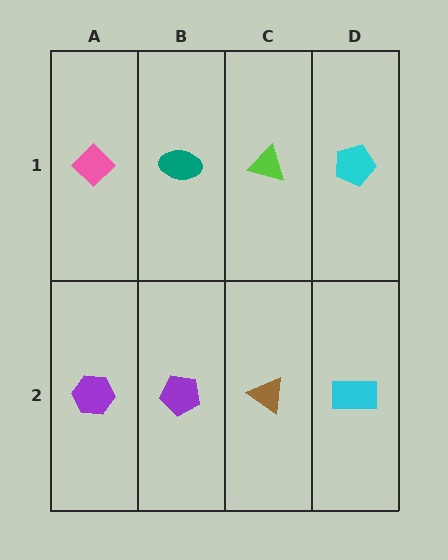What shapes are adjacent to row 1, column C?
A brown triangle (row 2, column C), a teal ellipse (row 1, column B), a cyan pentagon (row 1, column D).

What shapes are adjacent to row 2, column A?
A pink diamond (row 1, column A), a purple pentagon (row 2, column B).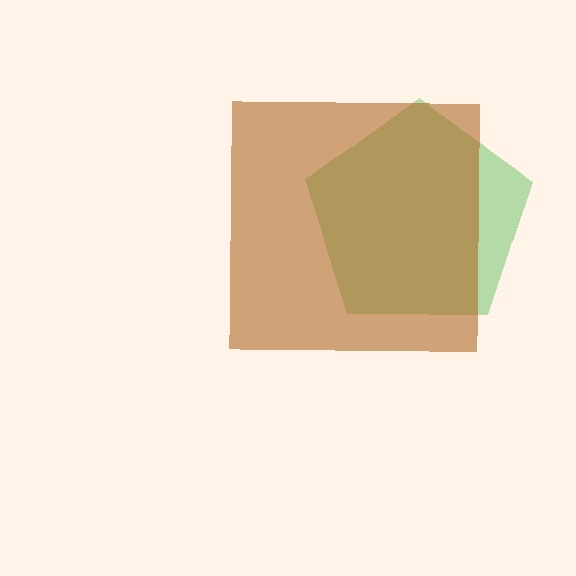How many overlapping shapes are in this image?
There are 2 overlapping shapes in the image.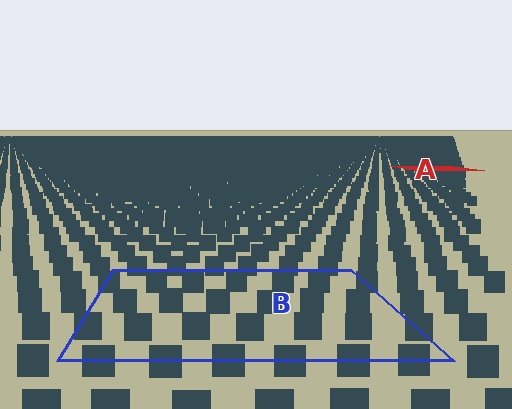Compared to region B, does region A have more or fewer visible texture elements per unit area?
Region A has more texture elements per unit area — they are packed more densely because it is farther away.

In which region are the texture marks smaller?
The texture marks are smaller in region A, because it is farther away.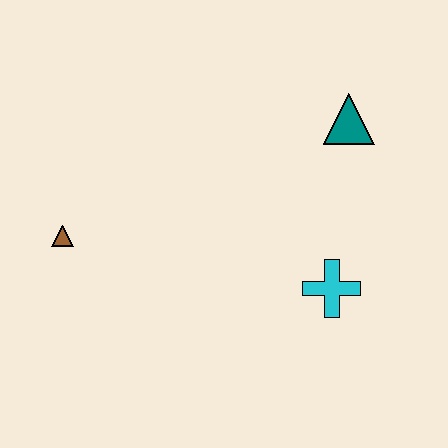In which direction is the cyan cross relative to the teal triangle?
The cyan cross is below the teal triangle.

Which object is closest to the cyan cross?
The teal triangle is closest to the cyan cross.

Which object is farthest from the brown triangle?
The teal triangle is farthest from the brown triangle.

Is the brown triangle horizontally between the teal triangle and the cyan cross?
No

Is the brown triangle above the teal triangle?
No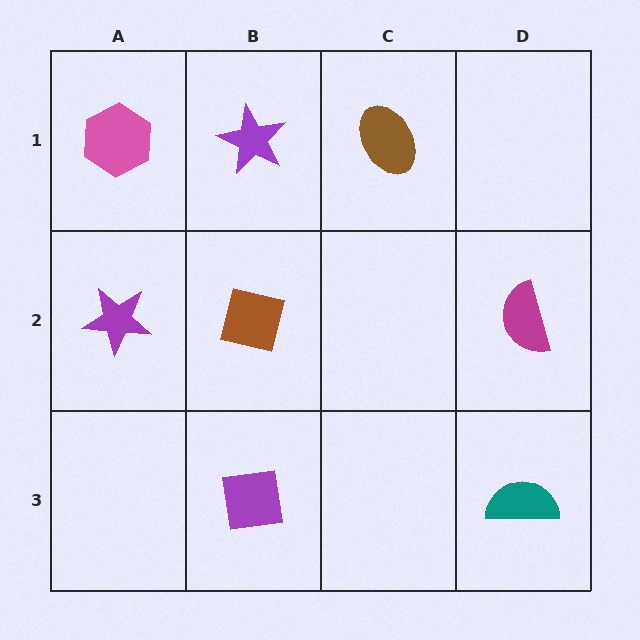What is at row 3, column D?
A teal semicircle.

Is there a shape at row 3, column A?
No, that cell is empty.